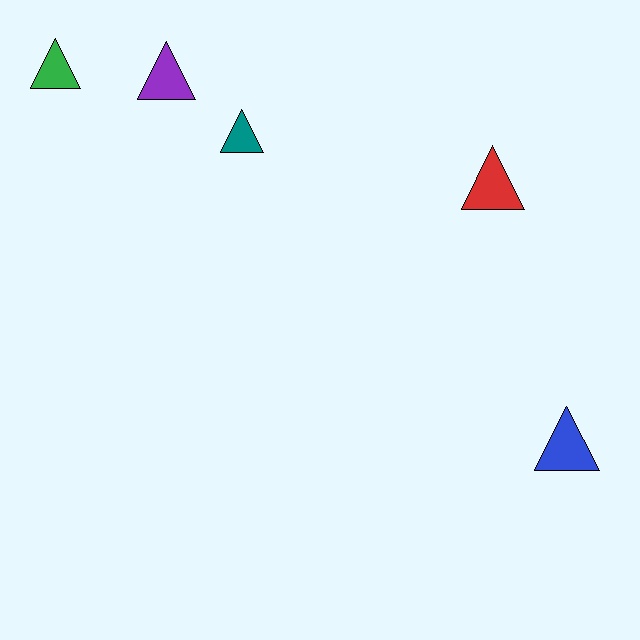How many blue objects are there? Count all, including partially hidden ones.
There is 1 blue object.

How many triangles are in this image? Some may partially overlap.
There are 5 triangles.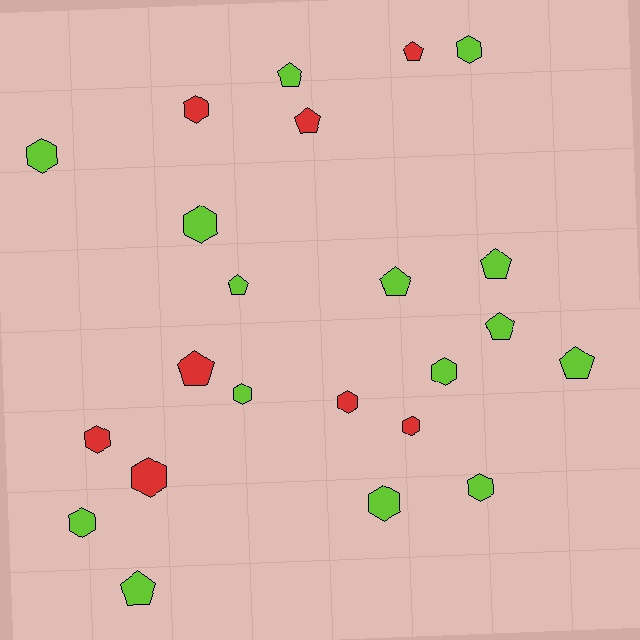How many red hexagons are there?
There are 5 red hexagons.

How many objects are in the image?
There are 23 objects.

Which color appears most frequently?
Lime, with 15 objects.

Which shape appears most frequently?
Hexagon, with 13 objects.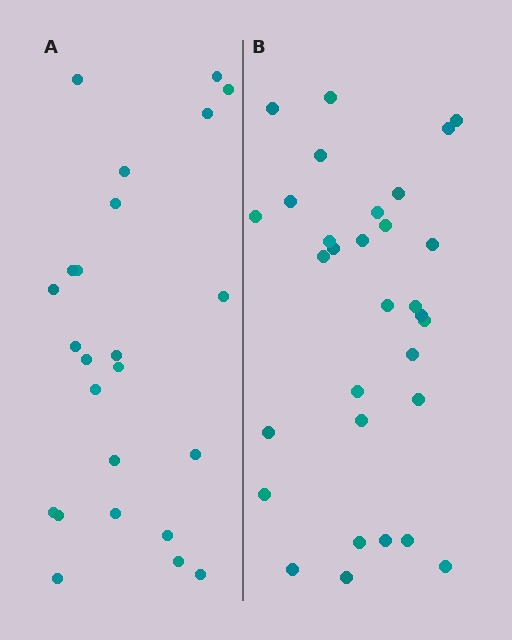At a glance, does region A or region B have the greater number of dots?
Region B (the right region) has more dots.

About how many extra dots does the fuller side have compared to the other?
Region B has roughly 8 or so more dots than region A.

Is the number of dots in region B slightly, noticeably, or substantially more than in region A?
Region B has noticeably more, but not dramatically so. The ratio is roughly 1.3 to 1.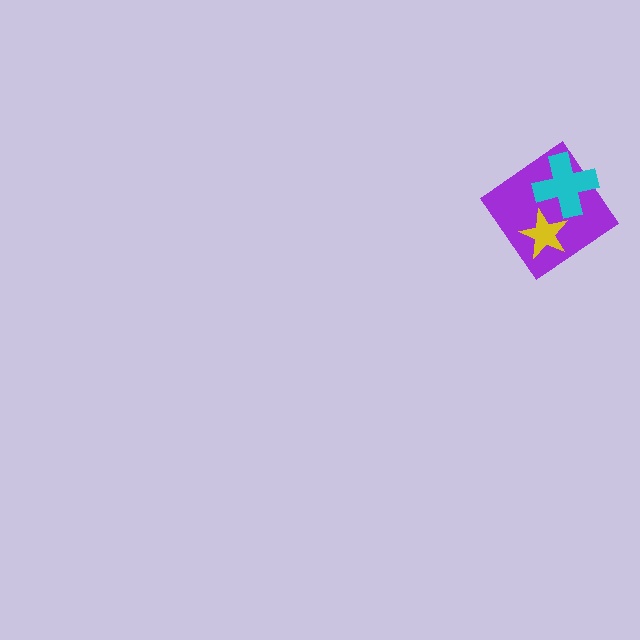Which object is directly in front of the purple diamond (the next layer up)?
The cyan cross is directly in front of the purple diamond.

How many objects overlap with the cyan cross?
1 object overlaps with the cyan cross.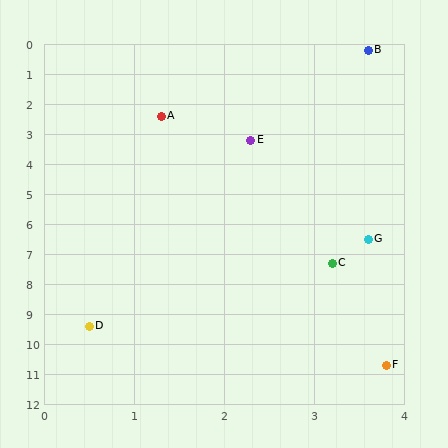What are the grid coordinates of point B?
Point B is at approximately (3.6, 0.2).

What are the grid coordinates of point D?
Point D is at approximately (0.5, 9.4).